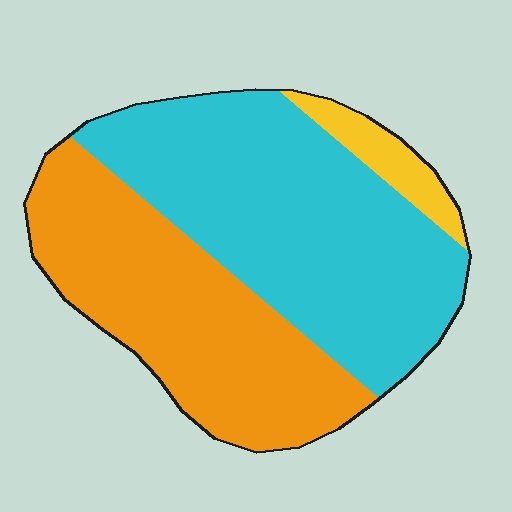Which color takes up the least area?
Yellow, at roughly 5%.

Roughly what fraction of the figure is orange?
Orange takes up about two fifths (2/5) of the figure.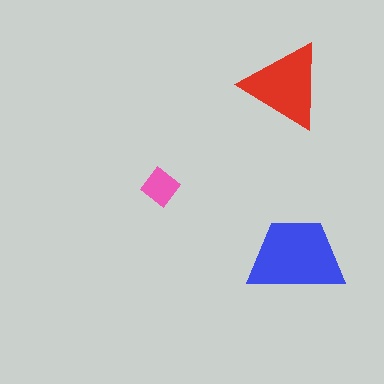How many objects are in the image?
There are 3 objects in the image.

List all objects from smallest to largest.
The pink diamond, the red triangle, the blue trapezoid.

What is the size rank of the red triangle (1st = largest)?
2nd.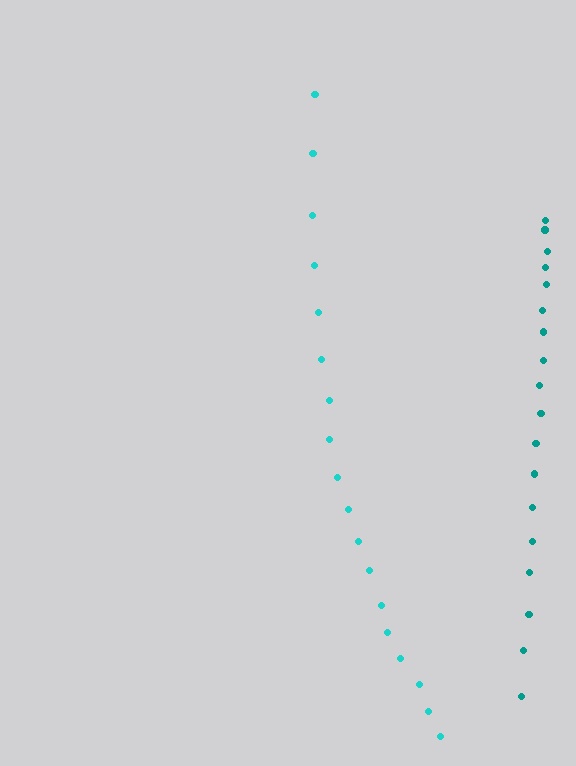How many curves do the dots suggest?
There are 2 distinct paths.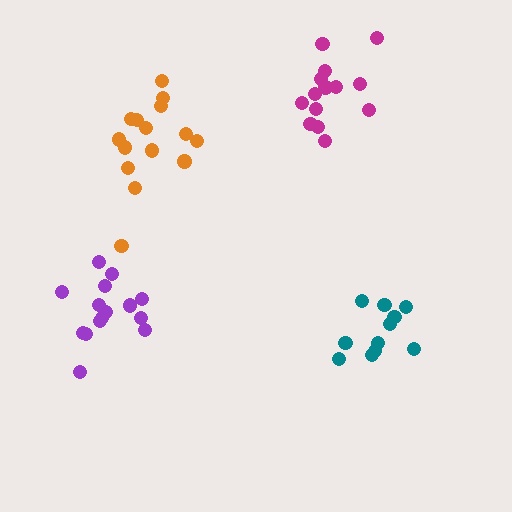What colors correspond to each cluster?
The clusters are colored: magenta, teal, orange, purple.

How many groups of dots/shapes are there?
There are 4 groups.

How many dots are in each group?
Group 1: 14 dots, Group 2: 11 dots, Group 3: 15 dots, Group 4: 15 dots (55 total).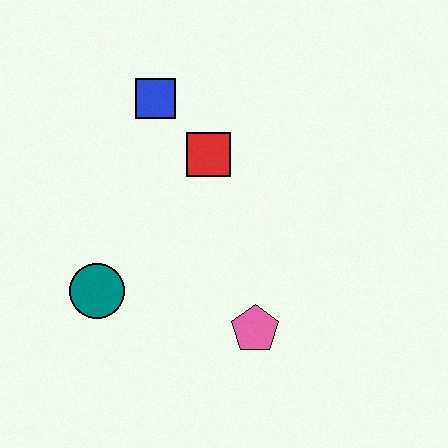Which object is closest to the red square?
The blue square is closest to the red square.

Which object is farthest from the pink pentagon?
The blue square is farthest from the pink pentagon.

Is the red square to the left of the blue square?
No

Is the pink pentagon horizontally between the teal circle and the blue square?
No